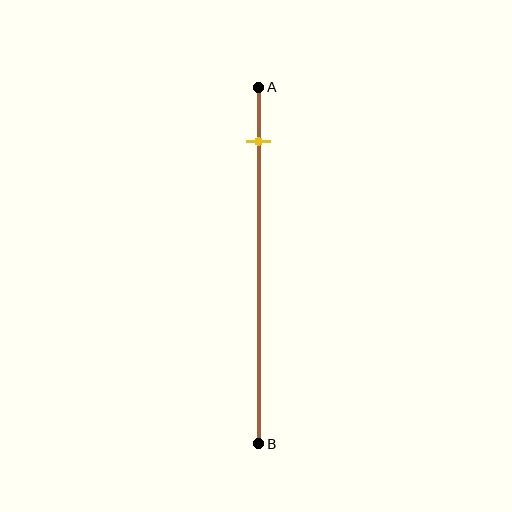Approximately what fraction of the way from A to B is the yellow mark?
The yellow mark is approximately 15% of the way from A to B.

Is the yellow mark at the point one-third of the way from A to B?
No, the mark is at about 15% from A, not at the 33% one-third point.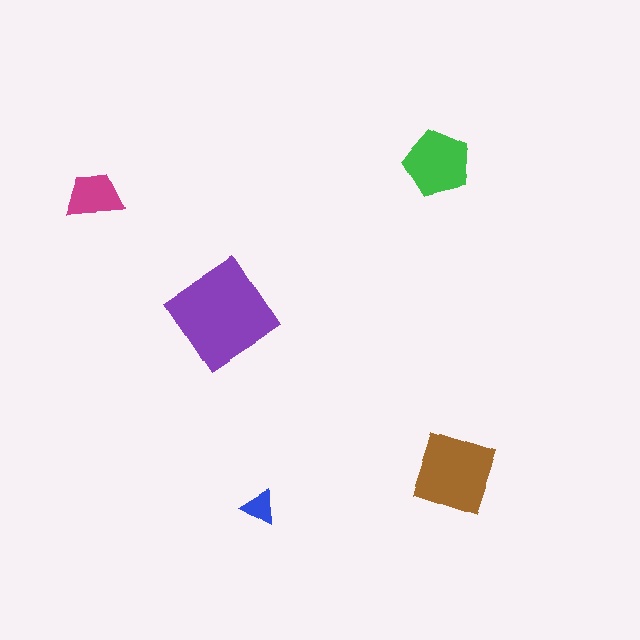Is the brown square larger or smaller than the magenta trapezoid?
Larger.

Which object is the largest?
The purple diamond.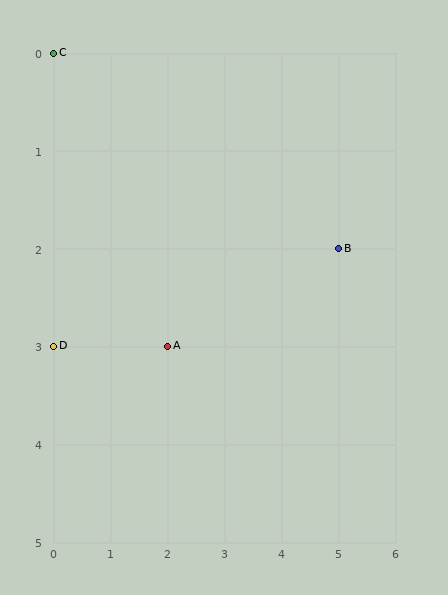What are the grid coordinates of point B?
Point B is at grid coordinates (5, 2).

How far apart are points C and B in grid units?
Points C and B are 5 columns and 2 rows apart (about 5.4 grid units diagonally).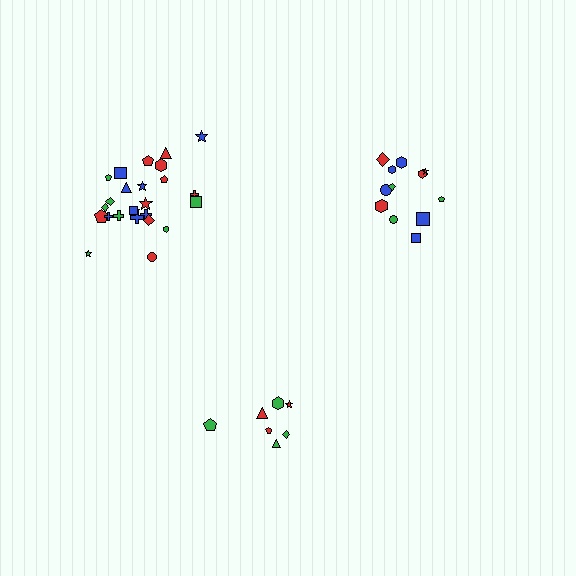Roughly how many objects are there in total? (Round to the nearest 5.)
Roughly 45 objects in total.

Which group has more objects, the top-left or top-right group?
The top-left group.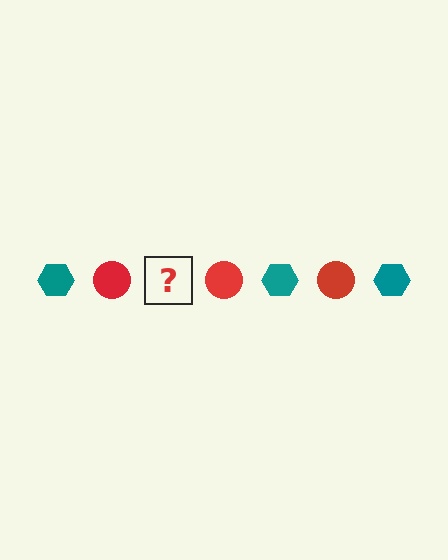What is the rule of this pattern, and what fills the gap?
The rule is that the pattern alternates between teal hexagon and red circle. The gap should be filled with a teal hexagon.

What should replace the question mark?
The question mark should be replaced with a teal hexagon.